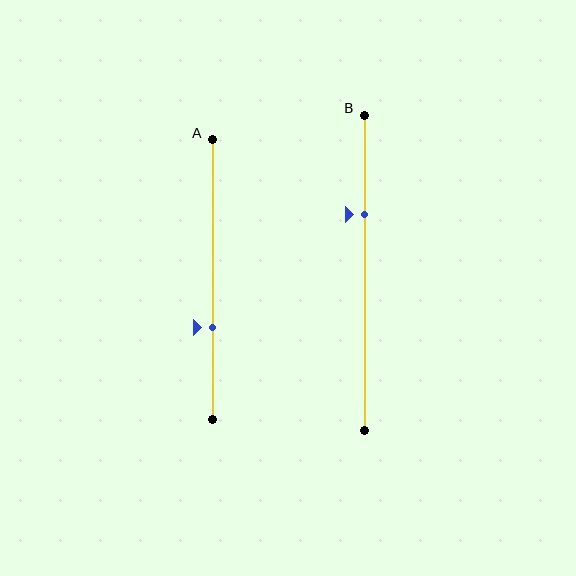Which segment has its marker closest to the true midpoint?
Segment A has its marker closest to the true midpoint.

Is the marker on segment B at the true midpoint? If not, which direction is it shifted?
No, the marker on segment B is shifted upward by about 18% of the segment length.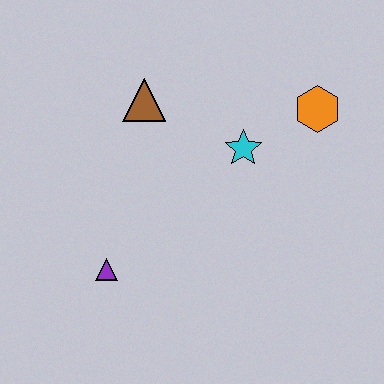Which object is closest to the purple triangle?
The brown triangle is closest to the purple triangle.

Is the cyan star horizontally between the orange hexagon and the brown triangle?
Yes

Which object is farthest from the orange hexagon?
The purple triangle is farthest from the orange hexagon.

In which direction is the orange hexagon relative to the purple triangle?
The orange hexagon is to the right of the purple triangle.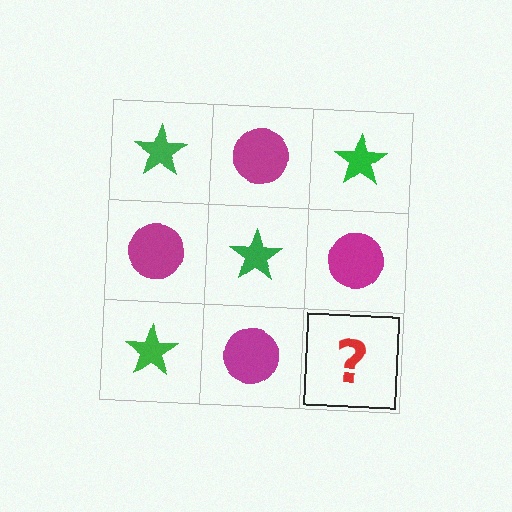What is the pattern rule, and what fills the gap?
The rule is that it alternates green star and magenta circle in a checkerboard pattern. The gap should be filled with a green star.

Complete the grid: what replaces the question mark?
The question mark should be replaced with a green star.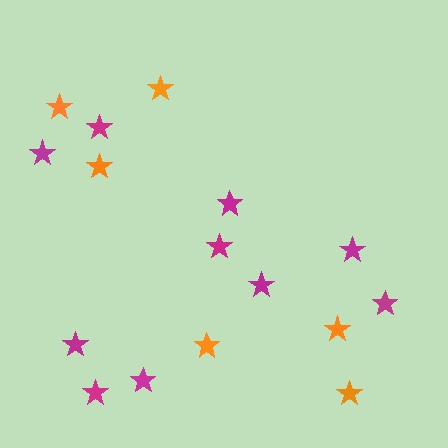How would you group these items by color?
There are 2 groups: one group of orange stars (6) and one group of magenta stars (10).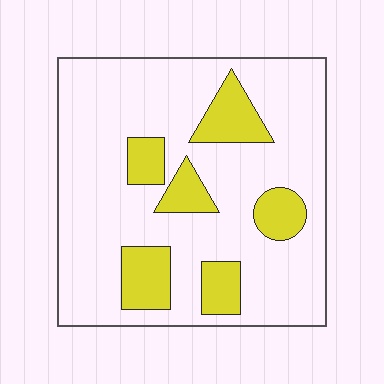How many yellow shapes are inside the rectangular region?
6.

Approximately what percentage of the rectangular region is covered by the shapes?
Approximately 20%.